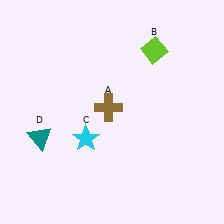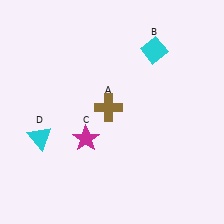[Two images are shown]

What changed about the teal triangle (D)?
In Image 1, D is teal. In Image 2, it changed to cyan.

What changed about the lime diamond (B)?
In Image 1, B is lime. In Image 2, it changed to cyan.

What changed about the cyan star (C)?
In Image 1, C is cyan. In Image 2, it changed to magenta.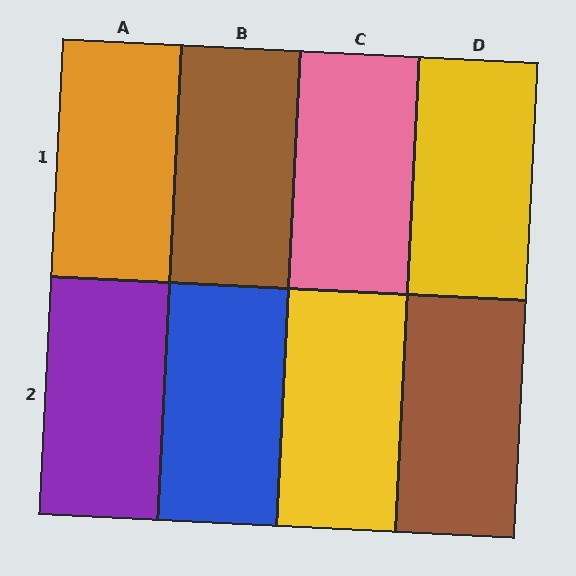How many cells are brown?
2 cells are brown.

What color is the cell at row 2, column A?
Purple.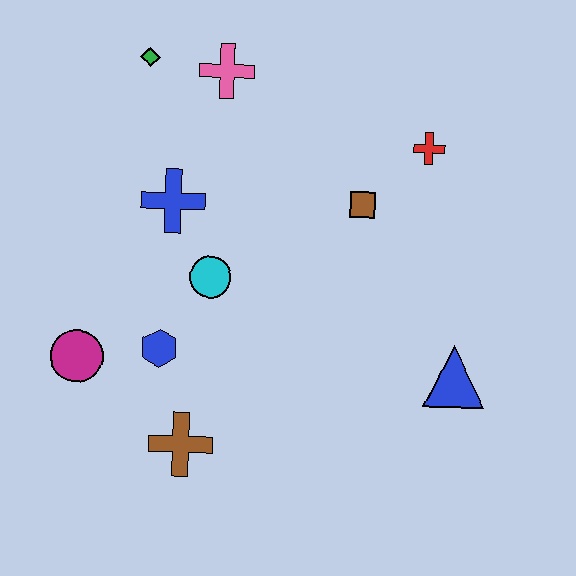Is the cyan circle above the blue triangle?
Yes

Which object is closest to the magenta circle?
The blue hexagon is closest to the magenta circle.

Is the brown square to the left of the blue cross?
No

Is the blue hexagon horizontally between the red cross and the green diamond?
Yes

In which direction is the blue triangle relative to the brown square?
The blue triangle is below the brown square.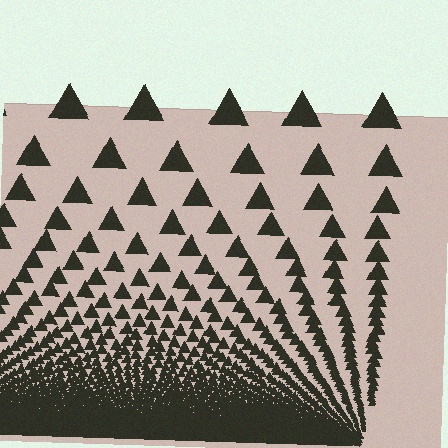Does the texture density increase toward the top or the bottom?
Density increases toward the bottom.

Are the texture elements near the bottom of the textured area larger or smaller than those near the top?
Smaller. The gradient is inverted — elements near the bottom are smaller and denser.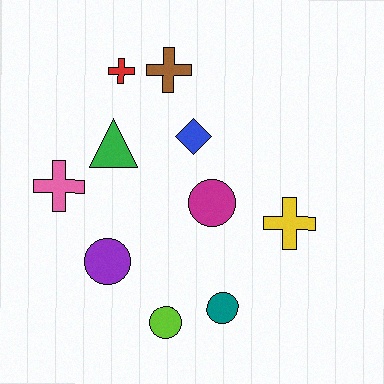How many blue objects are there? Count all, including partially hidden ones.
There is 1 blue object.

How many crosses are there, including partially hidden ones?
There are 4 crosses.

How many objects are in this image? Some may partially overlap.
There are 10 objects.